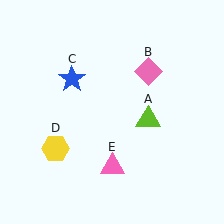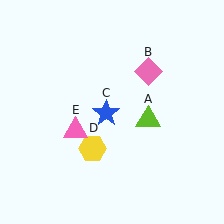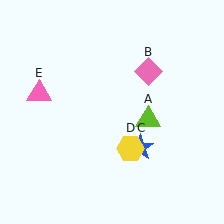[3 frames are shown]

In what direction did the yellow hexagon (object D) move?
The yellow hexagon (object D) moved right.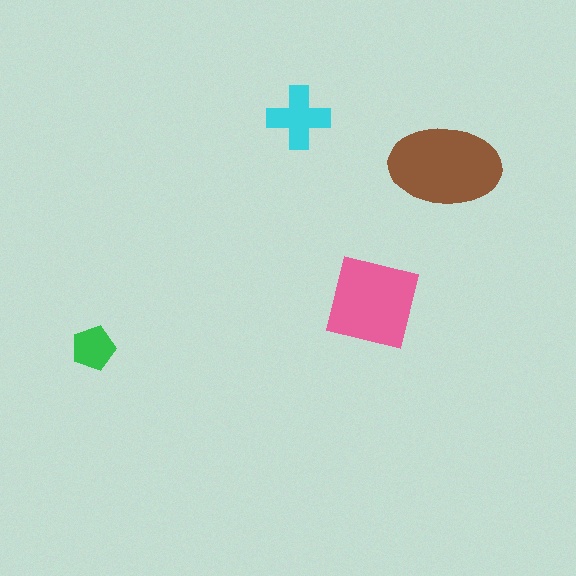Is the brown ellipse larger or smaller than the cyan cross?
Larger.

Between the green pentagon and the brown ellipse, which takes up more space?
The brown ellipse.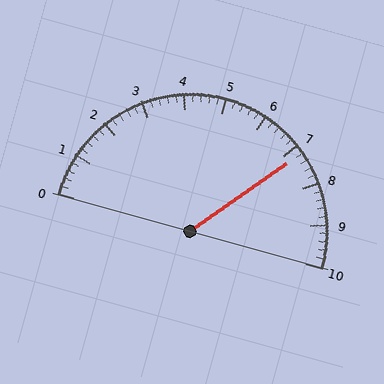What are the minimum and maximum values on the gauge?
The gauge ranges from 0 to 10.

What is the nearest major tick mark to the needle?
The nearest major tick mark is 7.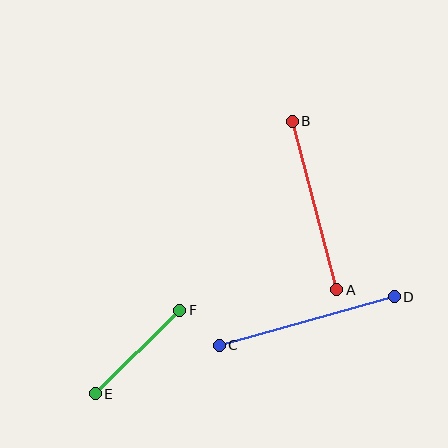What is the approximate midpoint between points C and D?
The midpoint is at approximately (307, 321) pixels.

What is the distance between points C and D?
The distance is approximately 182 pixels.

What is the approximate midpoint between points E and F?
The midpoint is at approximately (138, 352) pixels.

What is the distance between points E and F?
The distance is approximately 119 pixels.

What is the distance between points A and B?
The distance is approximately 174 pixels.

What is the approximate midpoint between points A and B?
The midpoint is at approximately (315, 205) pixels.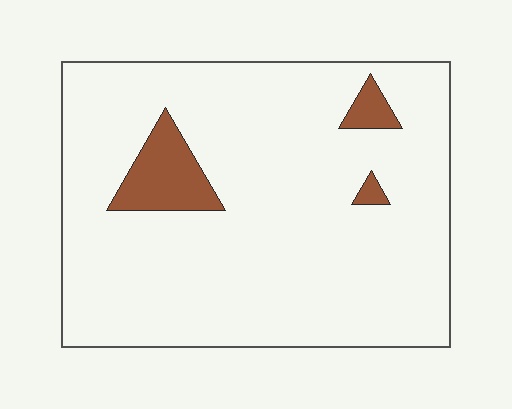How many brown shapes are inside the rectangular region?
3.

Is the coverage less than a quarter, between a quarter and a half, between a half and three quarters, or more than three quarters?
Less than a quarter.